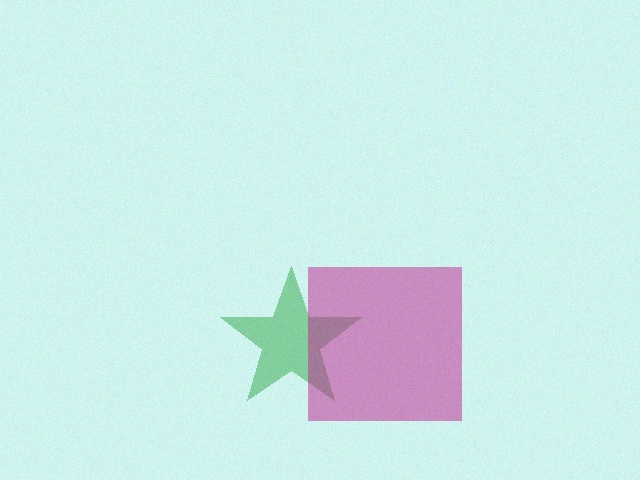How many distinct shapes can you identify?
There are 2 distinct shapes: a green star, a magenta square.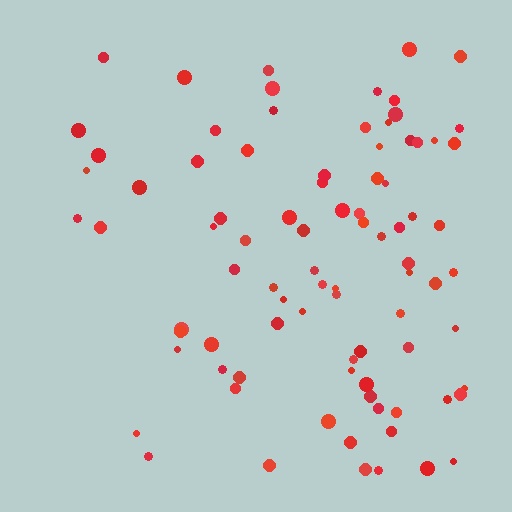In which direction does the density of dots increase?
From left to right, with the right side densest.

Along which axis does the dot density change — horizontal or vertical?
Horizontal.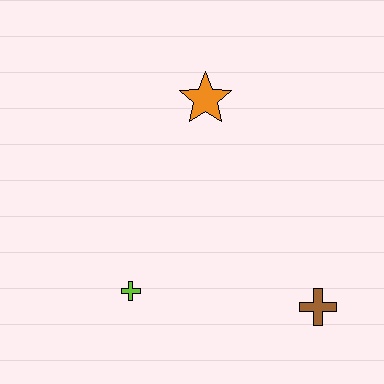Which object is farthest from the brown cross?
The orange star is farthest from the brown cross.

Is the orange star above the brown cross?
Yes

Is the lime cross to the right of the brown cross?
No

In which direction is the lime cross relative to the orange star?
The lime cross is below the orange star.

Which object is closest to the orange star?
The lime cross is closest to the orange star.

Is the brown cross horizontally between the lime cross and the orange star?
No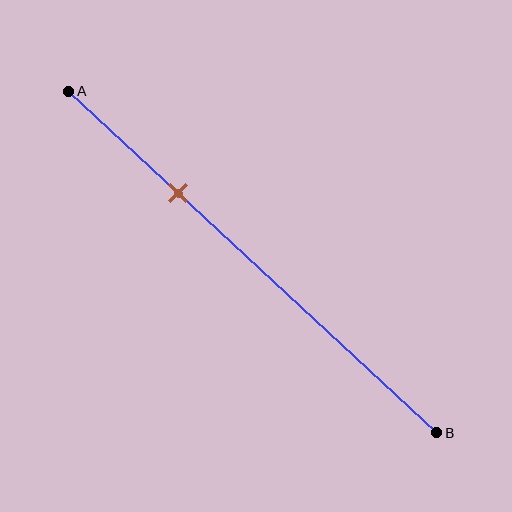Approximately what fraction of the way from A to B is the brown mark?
The brown mark is approximately 30% of the way from A to B.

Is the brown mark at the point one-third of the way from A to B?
No, the mark is at about 30% from A, not at the 33% one-third point.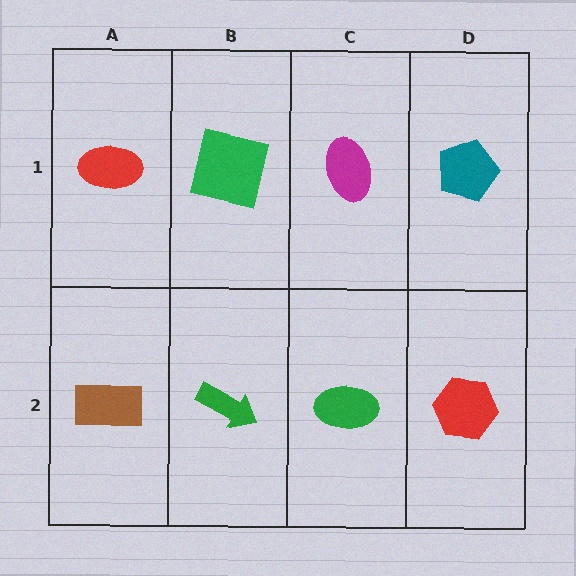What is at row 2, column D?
A red hexagon.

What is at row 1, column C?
A magenta ellipse.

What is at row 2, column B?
A green arrow.